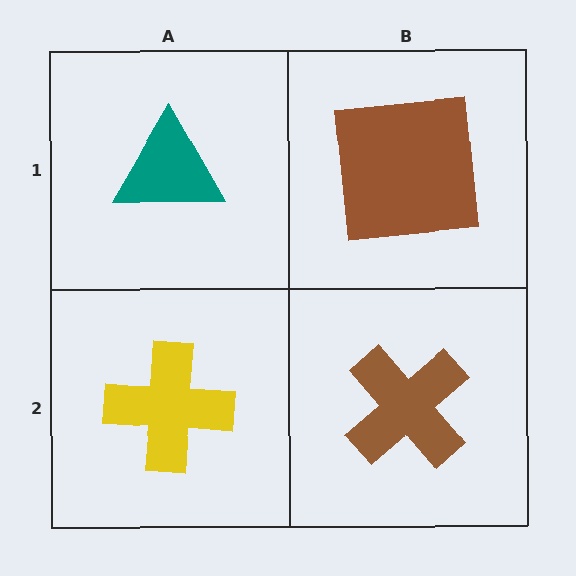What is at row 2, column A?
A yellow cross.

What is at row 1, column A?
A teal triangle.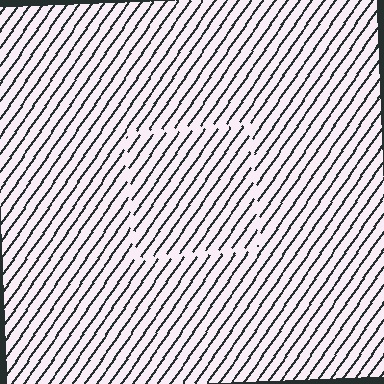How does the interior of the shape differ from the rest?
The interior of the shape contains the same grating, shifted by half a period — the contour is defined by the phase discontinuity where line-ends from the inner and outer gratings abut.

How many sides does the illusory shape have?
4 sides — the line-ends trace a square.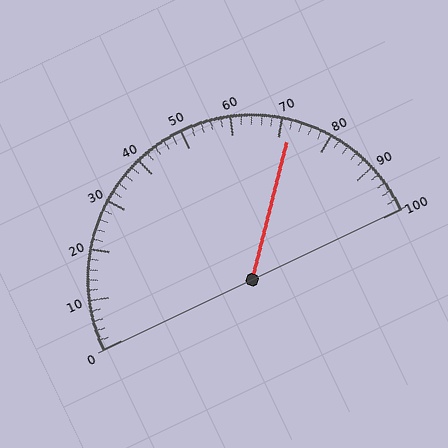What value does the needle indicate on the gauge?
The needle indicates approximately 72.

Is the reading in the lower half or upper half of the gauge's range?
The reading is in the upper half of the range (0 to 100).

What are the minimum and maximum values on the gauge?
The gauge ranges from 0 to 100.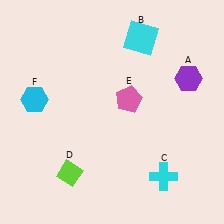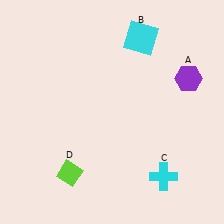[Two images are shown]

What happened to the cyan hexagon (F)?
The cyan hexagon (F) was removed in Image 2. It was in the top-left area of Image 1.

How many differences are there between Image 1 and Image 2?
There are 2 differences between the two images.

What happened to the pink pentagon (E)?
The pink pentagon (E) was removed in Image 2. It was in the top-right area of Image 1.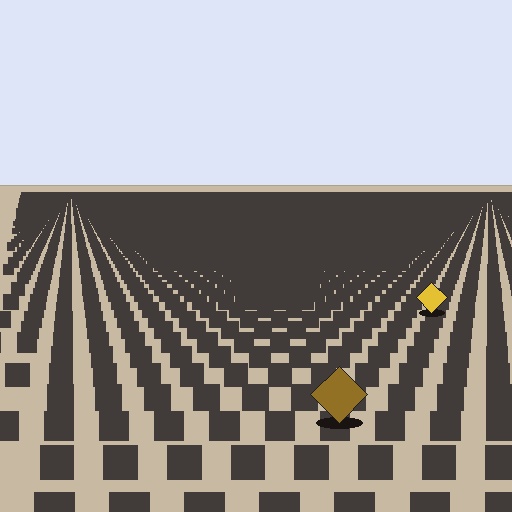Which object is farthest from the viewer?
The yellow diamond is farthest from the viewer. It appears smaller and the ground texture around it is denser.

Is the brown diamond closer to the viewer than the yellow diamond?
Yes. The brown diamond is closer — you can tell from the texture gradient: the ground texture is coarser near it.